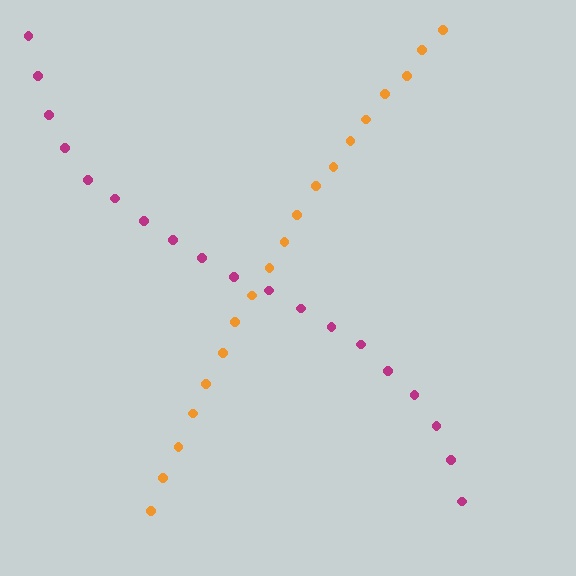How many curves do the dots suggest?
There are 2 distinct paths.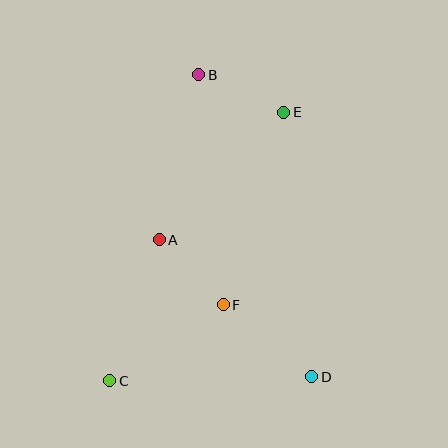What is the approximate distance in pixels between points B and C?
The distance between B and C is approximately 318 pixels.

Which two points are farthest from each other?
Points B and D are farthest from each other.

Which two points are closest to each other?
Points A and F are closest to each other.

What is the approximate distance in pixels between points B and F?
The distance between B and F is approximately 231 pixels.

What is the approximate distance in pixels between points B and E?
The distance between B and E is approximately 93 pixels.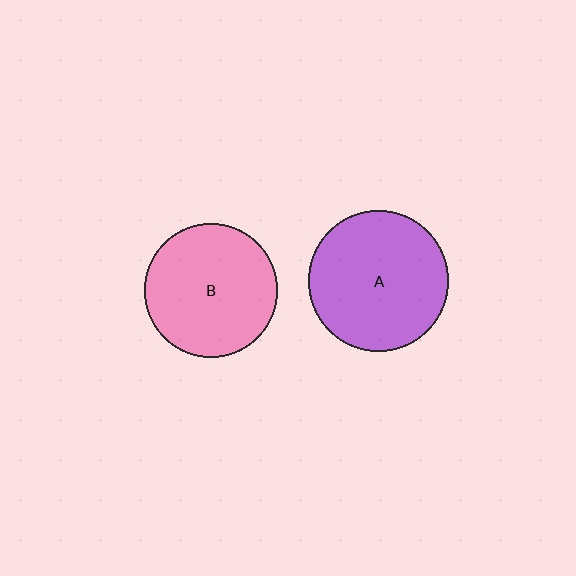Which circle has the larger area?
Circle A (purple).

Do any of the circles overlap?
No, none of the circles overlap.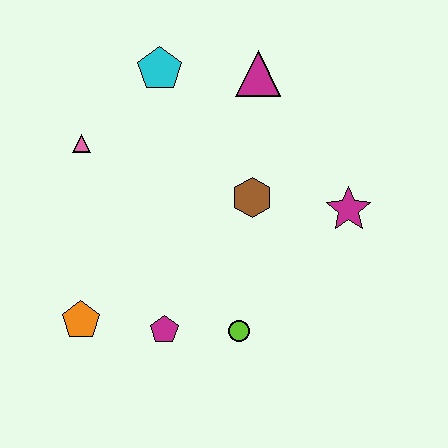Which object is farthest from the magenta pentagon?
The magenta triangle is farthest from the magenta pentagon.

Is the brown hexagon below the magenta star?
No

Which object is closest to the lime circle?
The magenta pentagon is closest to the lime circle.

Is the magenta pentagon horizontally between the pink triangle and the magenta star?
Yes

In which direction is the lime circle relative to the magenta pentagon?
The lime circle is to the right of the magenta pentagon.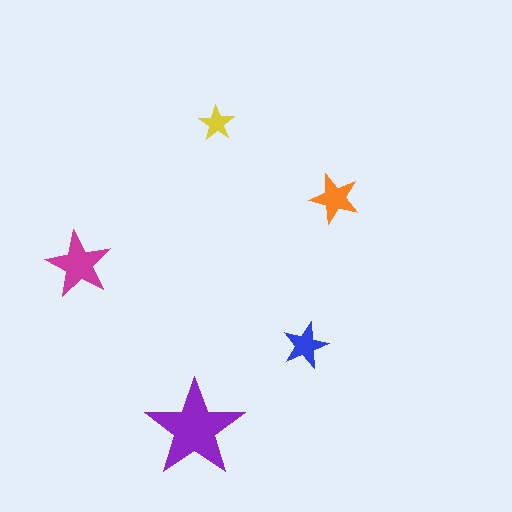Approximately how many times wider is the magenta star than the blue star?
About 1.5 times wider.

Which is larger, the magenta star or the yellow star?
The magenta one.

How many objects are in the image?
There are 5 objects in the image.